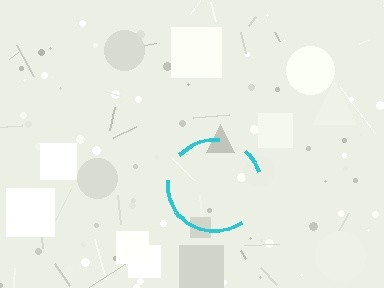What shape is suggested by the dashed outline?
The dashed outline suggests a circle.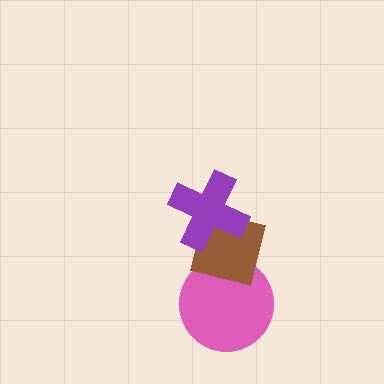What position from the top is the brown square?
The brown square is 2nd from the top.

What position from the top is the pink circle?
The pink circle is 3rd from the top.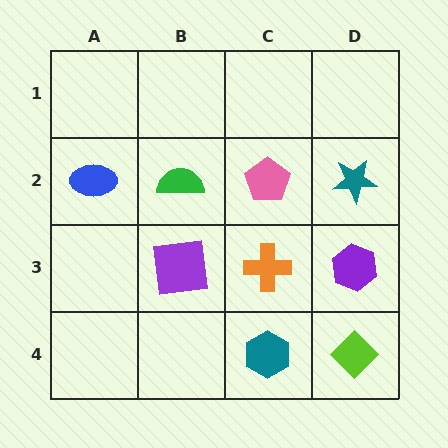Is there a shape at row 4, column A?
No, that cell is empty.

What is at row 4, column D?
A lime diamond.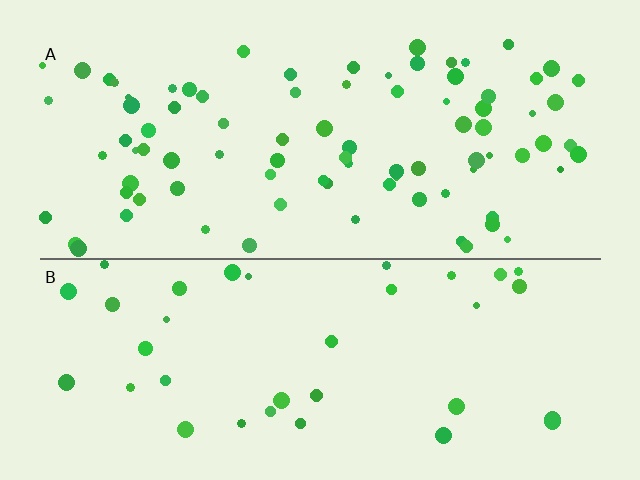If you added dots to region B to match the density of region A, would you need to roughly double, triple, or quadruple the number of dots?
Approximately double.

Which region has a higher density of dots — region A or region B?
A (the top).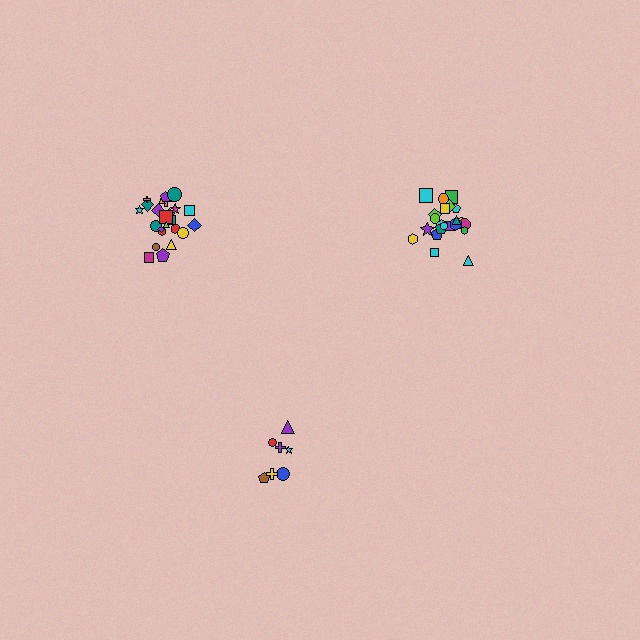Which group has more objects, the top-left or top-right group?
The top-left group.